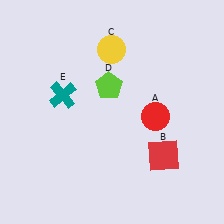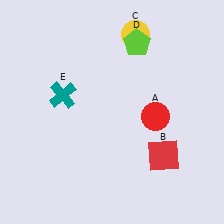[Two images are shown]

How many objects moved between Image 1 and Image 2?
2 objects moved between the two images.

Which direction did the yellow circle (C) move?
The yellow circle (C) moved right.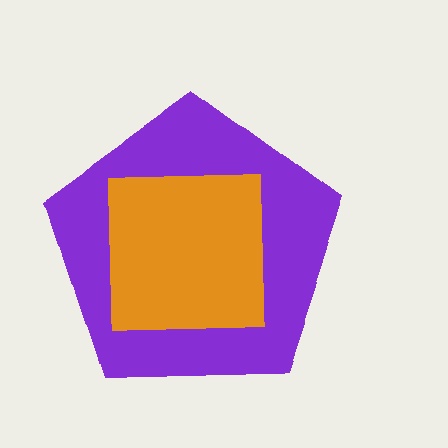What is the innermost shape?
The orange square.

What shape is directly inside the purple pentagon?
The orange square.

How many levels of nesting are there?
2.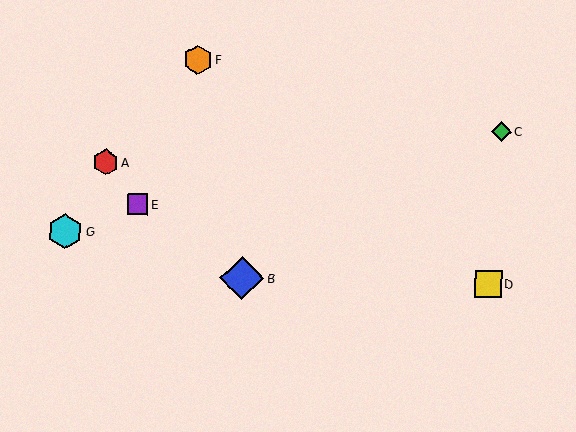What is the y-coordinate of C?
Object C is at y≈132.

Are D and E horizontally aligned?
No, D is at y≈284 and E is at y≈204.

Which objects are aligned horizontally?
Objects B, D are aligned horizontally.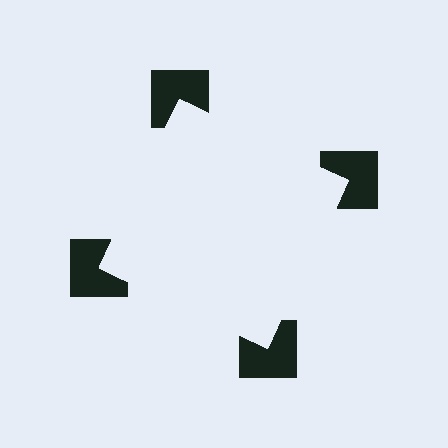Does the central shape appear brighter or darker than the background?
It typically appears slightly brighter than the background, even though no actual brightness change is drawn.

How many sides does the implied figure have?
4 sides.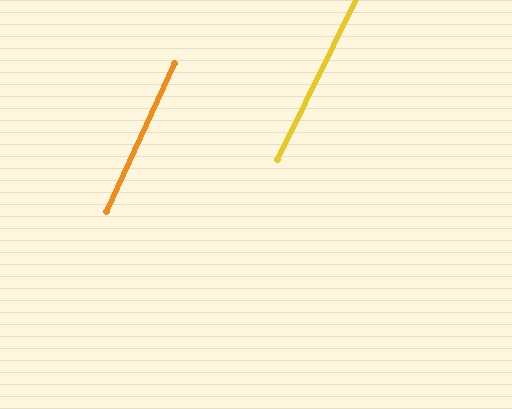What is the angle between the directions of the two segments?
Approximately 1 degree.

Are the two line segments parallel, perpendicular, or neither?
Parallel — their directions differ by only 1.4°.